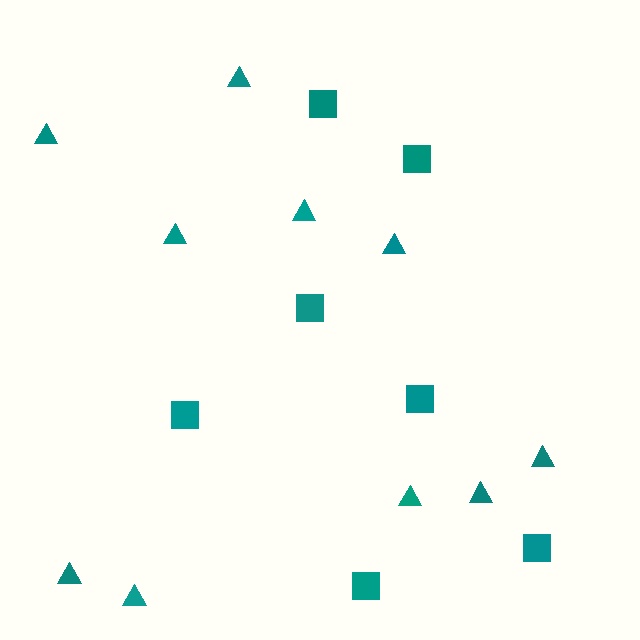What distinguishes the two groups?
There are 2 groups: one group of triangles (10) and one group of squares (7).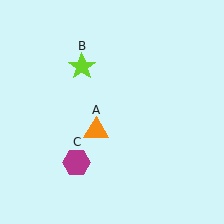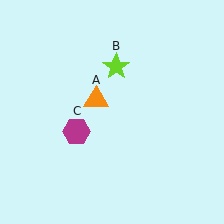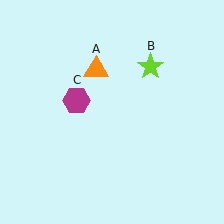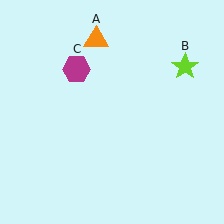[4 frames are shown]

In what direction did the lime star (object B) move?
The lime star (object B) moved right.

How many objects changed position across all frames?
3 objects changed position: orange triangle (object A), lime star (object B), magenta hexagon (object C).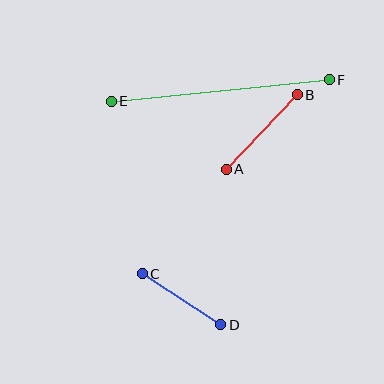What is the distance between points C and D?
The distance is approximately 94 pixels.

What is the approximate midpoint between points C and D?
The midpoint is at approximately (182, 299) pixels.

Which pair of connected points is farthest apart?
Points E and F are farthest apart.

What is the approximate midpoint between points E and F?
The midpoint is at approximately (220, 91) pixels.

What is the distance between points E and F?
The distance is approximately 219 pixels.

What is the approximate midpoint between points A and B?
The midpoint is at approximately (262, 132) pixels.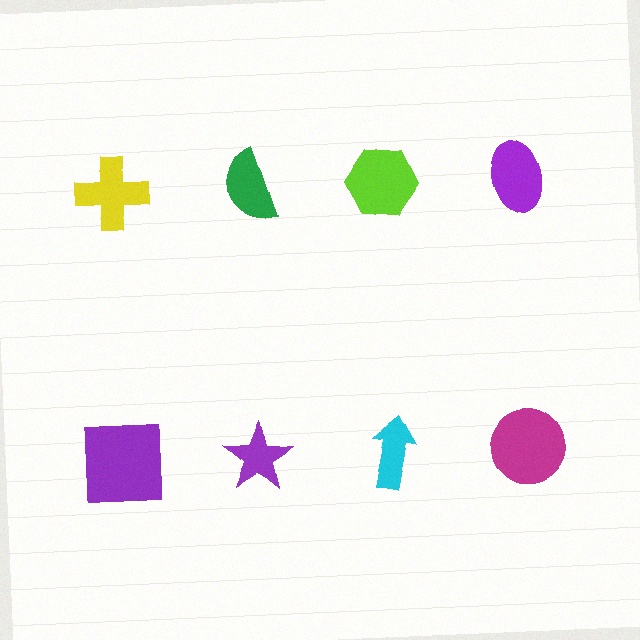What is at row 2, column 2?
A purple star.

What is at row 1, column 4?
A purple ellipse.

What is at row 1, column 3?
A lime hexagon.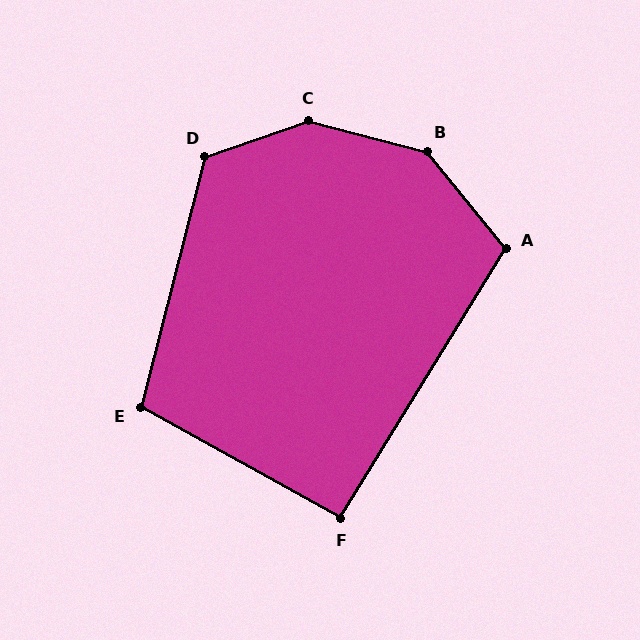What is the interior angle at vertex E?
Approximately 105 degrees (obtuse).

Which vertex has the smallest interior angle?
F, at approximately 92 degrees.